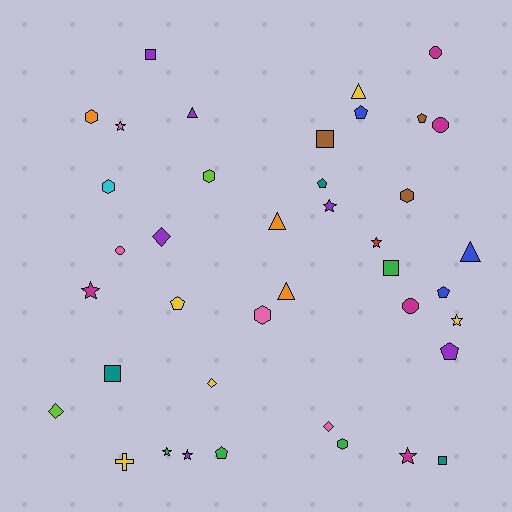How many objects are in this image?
There are 40 objects.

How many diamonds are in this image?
There are 4 diamonds.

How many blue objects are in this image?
There are 3 blue objects.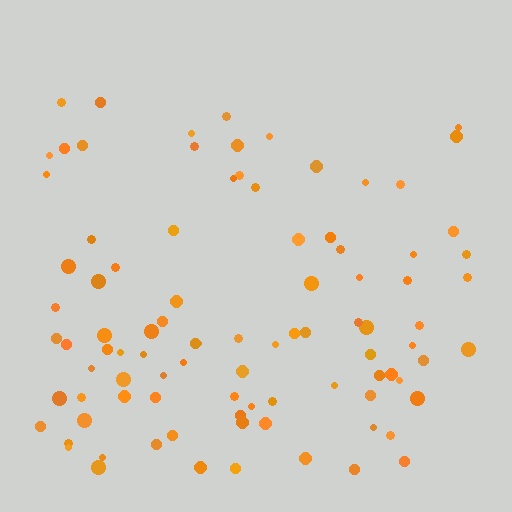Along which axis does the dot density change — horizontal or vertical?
Vertical.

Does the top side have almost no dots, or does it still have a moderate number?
Still a moderate number, just noticeably fewer than the bottom.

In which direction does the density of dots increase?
From top to bottom, with the bottom side densest.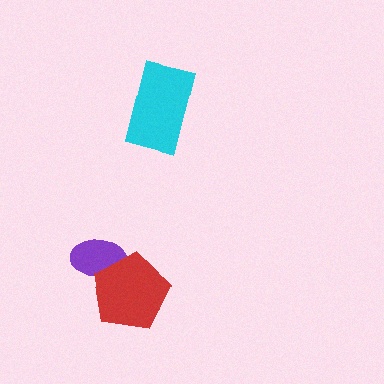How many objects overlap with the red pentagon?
1 object overlaps with the red pentagon.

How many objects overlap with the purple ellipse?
1 object overlaps with the purple ellipse.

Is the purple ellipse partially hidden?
Yes, it is partially covered by another shape.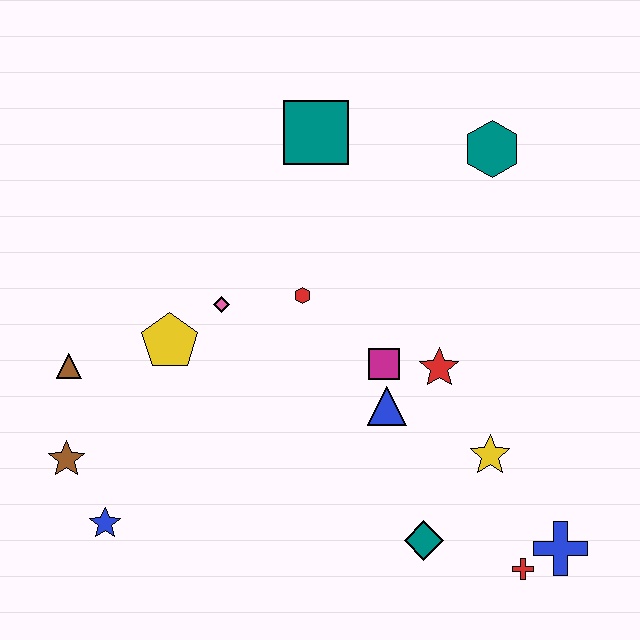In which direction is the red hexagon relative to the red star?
The red hexagon is to the left of the red star.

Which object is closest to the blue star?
The brown star is closest to the blue star.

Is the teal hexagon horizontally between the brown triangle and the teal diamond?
No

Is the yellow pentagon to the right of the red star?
No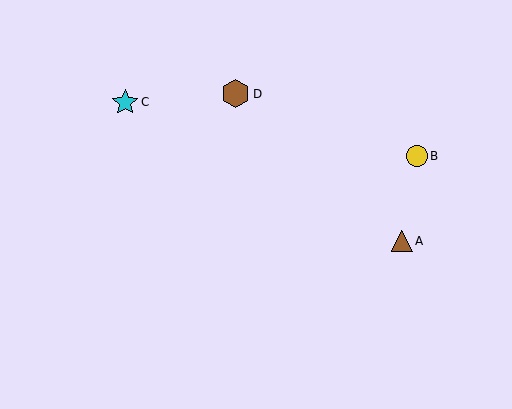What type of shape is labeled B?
Shape B is a yellow circle.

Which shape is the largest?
The brown hexagon (labeled D) is the largest.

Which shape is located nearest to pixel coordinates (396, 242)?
The brown triangle (labeled A) at (402, 241) is nearest to that location.